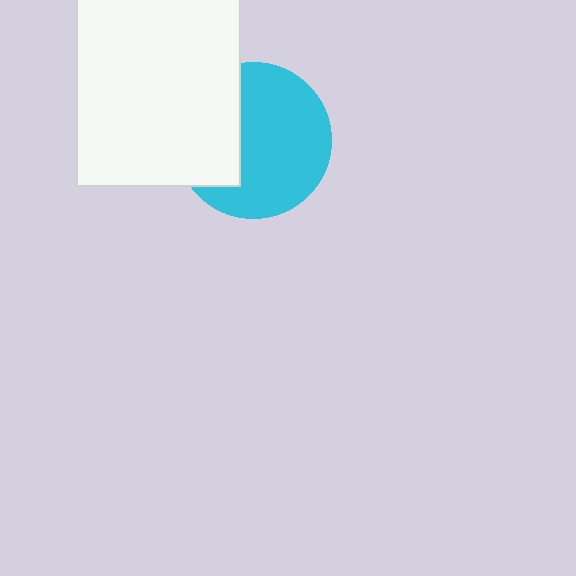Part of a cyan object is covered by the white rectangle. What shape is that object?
It is a circle.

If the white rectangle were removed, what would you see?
You would see the complete cyan circle.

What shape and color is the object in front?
The object in front is a white rectangle.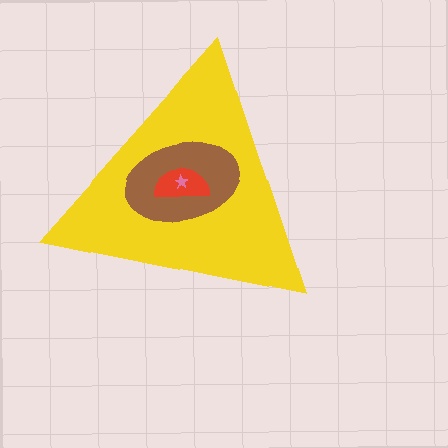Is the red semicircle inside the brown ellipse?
Yes.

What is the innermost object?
The pink star.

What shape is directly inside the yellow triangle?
The brown ellipse.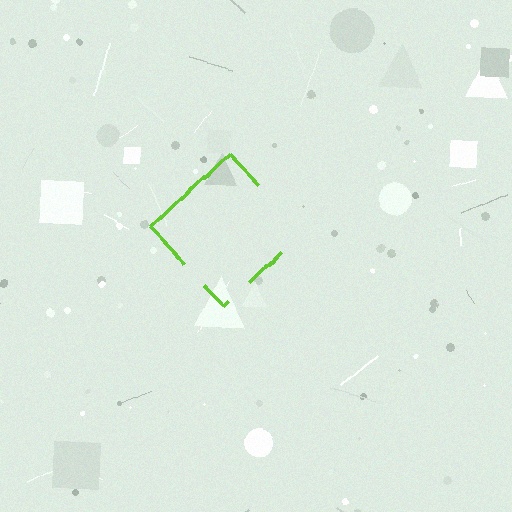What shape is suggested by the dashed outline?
The dashed outline suggests a diamond.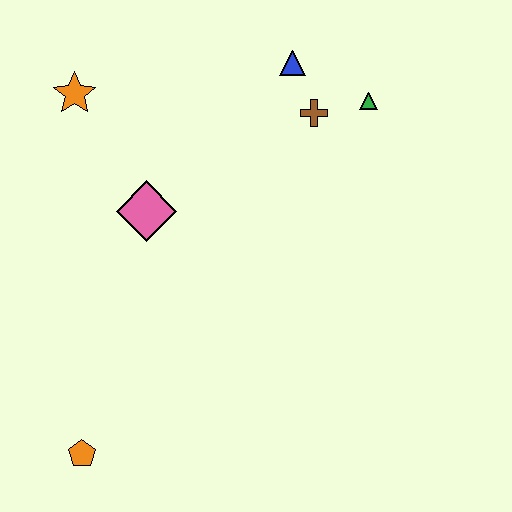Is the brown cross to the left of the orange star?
No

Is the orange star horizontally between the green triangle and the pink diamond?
No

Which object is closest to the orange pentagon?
The pink diamond is closest to the orange pentagon.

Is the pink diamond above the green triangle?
No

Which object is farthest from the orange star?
The orange pentagon is farthest from the orange star.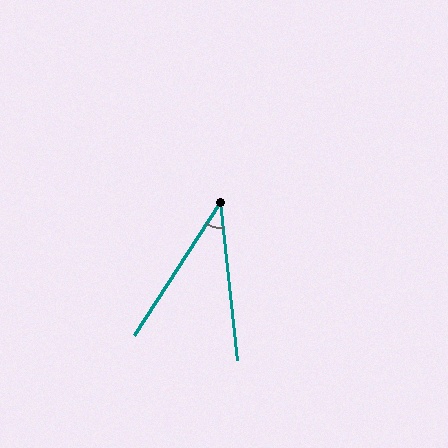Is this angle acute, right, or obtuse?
It is acute.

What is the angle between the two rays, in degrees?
Approximately 39 degrees.